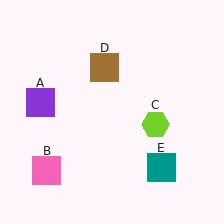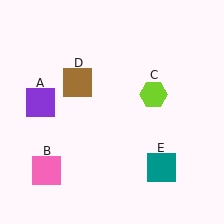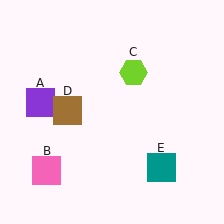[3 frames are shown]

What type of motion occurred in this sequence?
The lime hexagon (object C), brown square (object D) rotated counterclockwise around the center of the scene.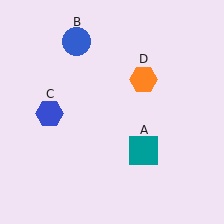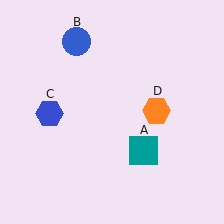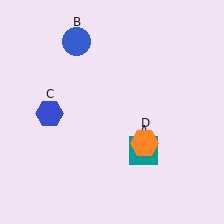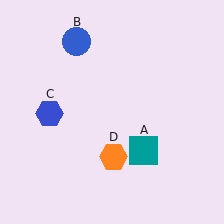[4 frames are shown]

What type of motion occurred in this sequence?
The orange hexagon (object D) rotated clockwise around the center of the scene.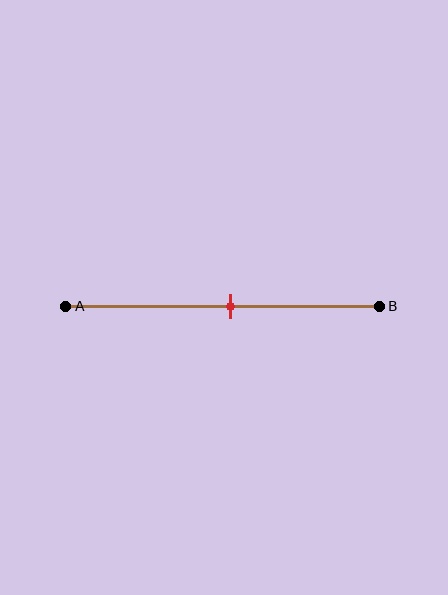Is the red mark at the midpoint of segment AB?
Yes, the mark is approximately at the midpoint.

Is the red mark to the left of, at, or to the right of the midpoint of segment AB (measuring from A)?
The red mark is approximately at the midpoint of segment AB.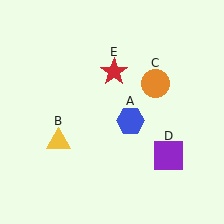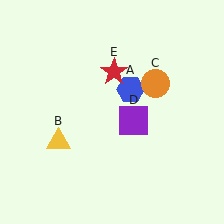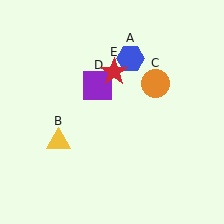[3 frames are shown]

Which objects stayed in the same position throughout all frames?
Yellow triangle (object B) and orange circle (object C) and red star (object E) remained stationary.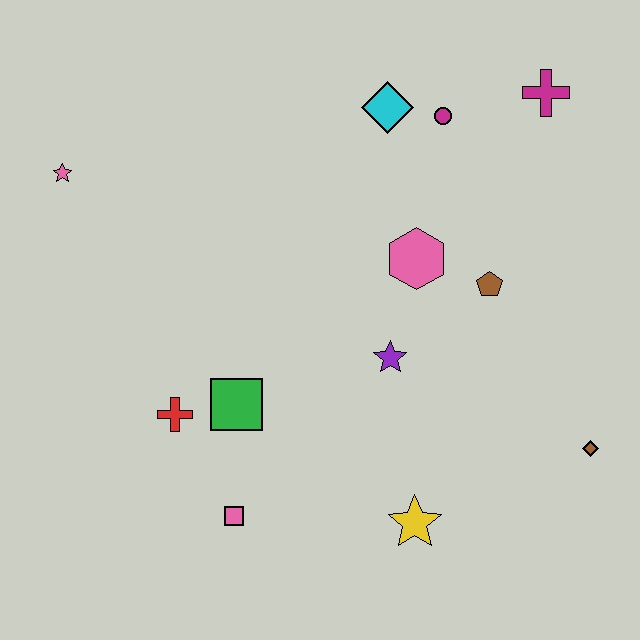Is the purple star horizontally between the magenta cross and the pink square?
Yes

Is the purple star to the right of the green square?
Yes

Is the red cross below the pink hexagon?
Yes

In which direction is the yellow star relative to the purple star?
The yellow star is below the purple star.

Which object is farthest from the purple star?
The pink star is farthest from the purple star.